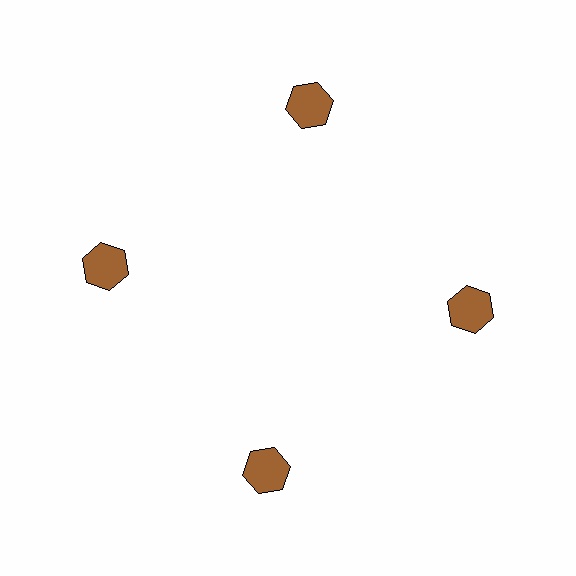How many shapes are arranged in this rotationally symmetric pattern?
There are 4 shapes, arranged in 4 groups of 1.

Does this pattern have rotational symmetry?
Yes, this pattern has 4-fold rotational symmetry. It looks the same after rotating 90 degrees around the center.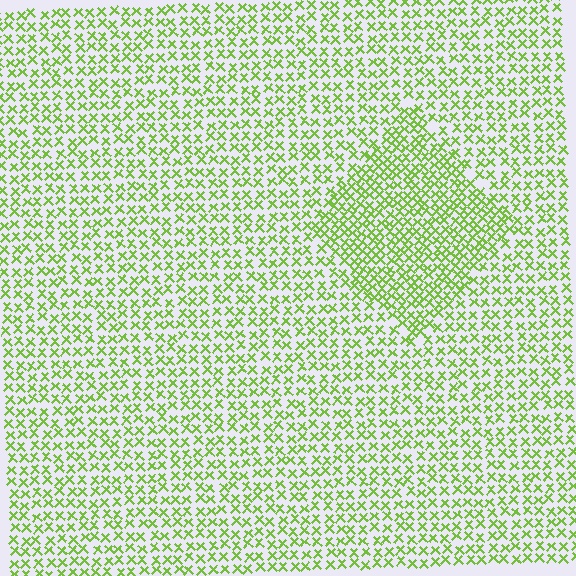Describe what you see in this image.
The image contains small lime elements arranged at two different densities. A diamond-shaped region is visible where the elements are more densely packed than the surrounding area.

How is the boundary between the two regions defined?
The boundary is defined by a change in element density (approximately 1.6x ratio). All elements are the same color, size, and shape.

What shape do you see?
I see a diamond.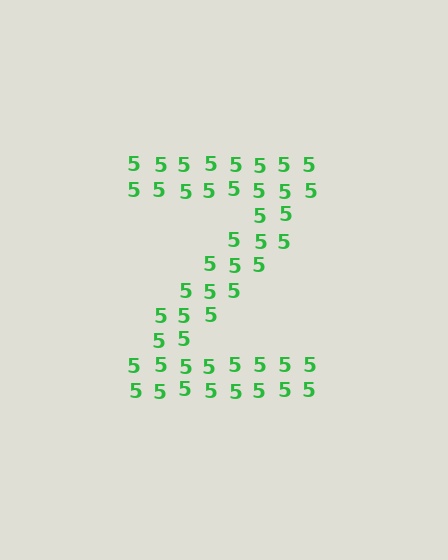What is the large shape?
The large shape is the letter Z.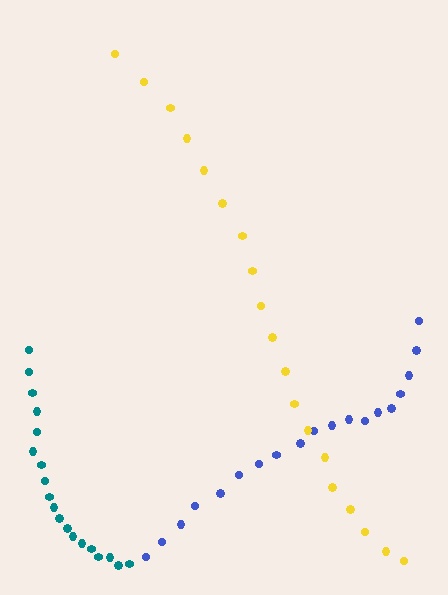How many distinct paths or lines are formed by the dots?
There are 3 distinct paths.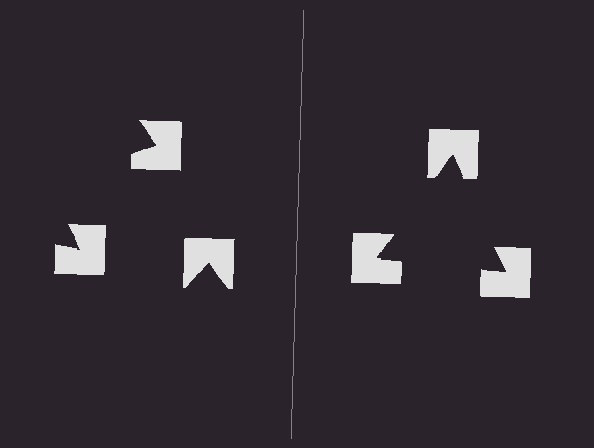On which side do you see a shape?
An illusory triangle appears on the right side. On the left side the wedge cuts are rotated, so no coherent shape forms.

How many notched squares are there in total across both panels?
6 — 3 on each side.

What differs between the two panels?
The notched squares are positioned identically on both sides; only the wedge orientations differ. On the right they align to a triangle; on the left they are misaligned.